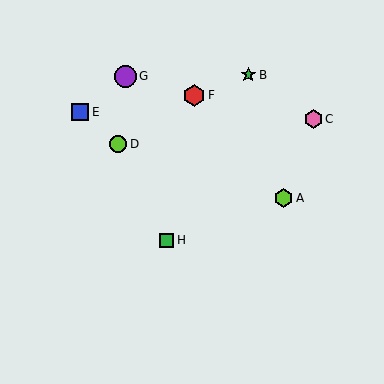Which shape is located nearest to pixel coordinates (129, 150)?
The lime circle (labeled D) at (118, 144) is nearest to that location.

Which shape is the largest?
The purple circle (labeled G) is the largest.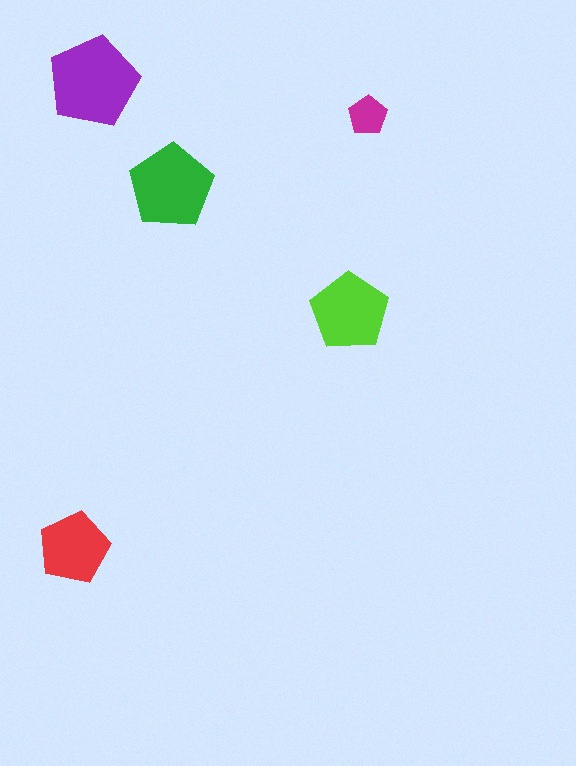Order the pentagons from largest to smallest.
the purple one, the green one, the lime one, the red one, the magenta one.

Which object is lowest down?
The red pentagon is bottommost.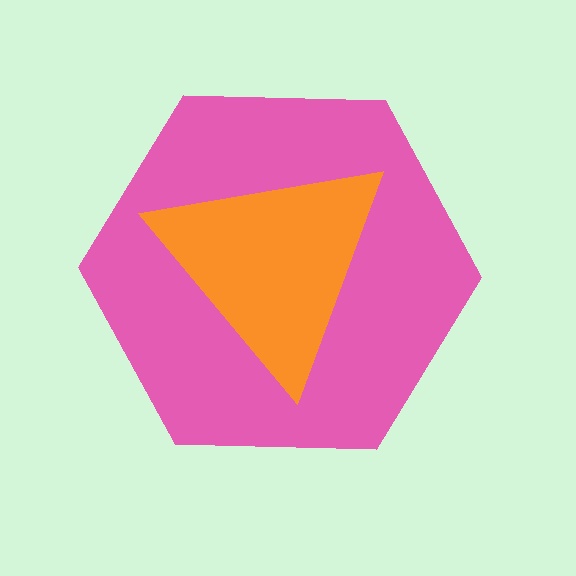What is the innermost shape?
The orange triangle.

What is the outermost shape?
The pink hexagon.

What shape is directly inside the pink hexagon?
The orange triangle.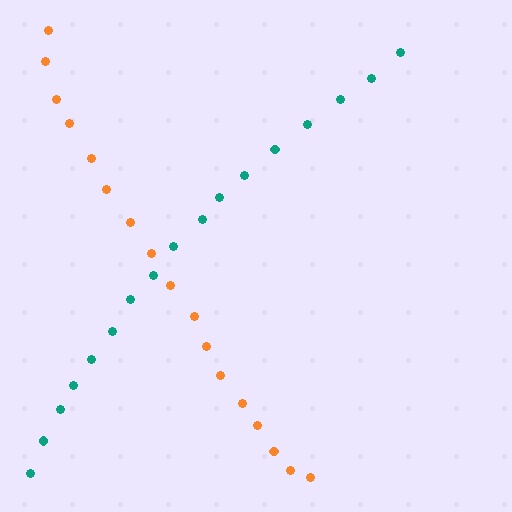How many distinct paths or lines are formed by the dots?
There are 2 distinct paths.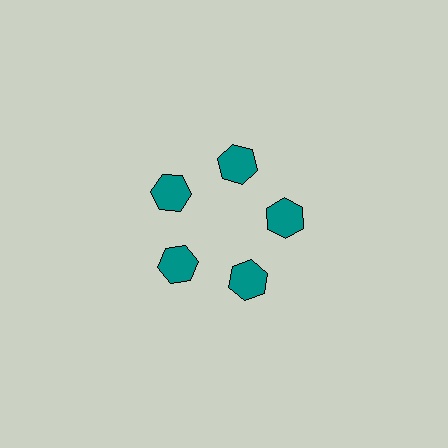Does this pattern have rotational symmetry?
Yes, this pattern has 5-fold rotational symmetry. It looks the same after rotating 72 degrees around the center.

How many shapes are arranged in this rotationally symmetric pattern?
There are 5 shapes, arranged in 5 groups of 1.